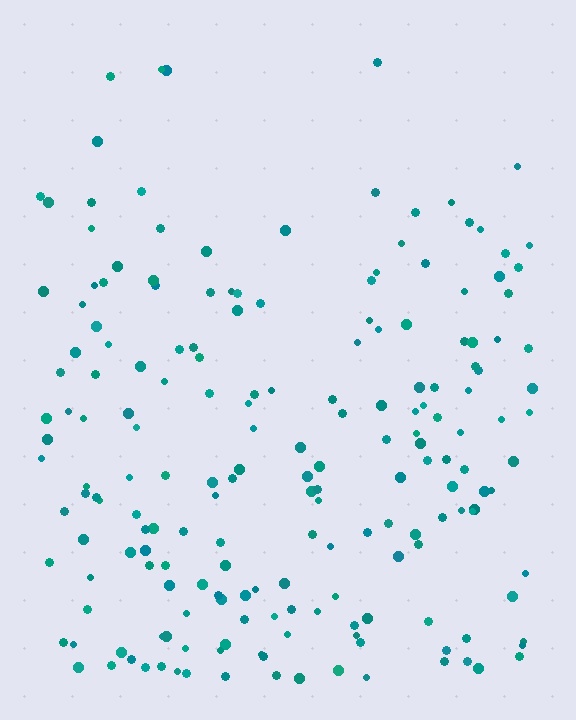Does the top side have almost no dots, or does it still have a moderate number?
Still a moderate number, just noticeably fewer than the bottom.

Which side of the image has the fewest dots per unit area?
The top.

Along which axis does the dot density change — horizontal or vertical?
Vertical.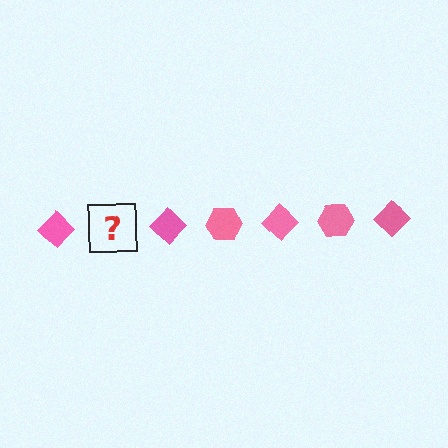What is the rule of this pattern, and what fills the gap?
The rule is that the pattern cycles through diamond, hexagon shapes in pink. The gap should be filled with a pink hexagon.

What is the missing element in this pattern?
The missing element is a pink hexagon.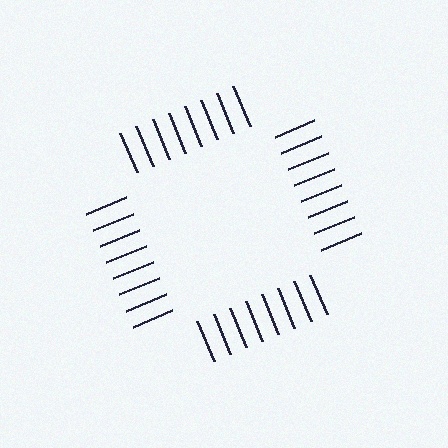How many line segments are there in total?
32 — 8 along each of the 4 edges.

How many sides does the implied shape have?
4 sides — the line-ends trace a square.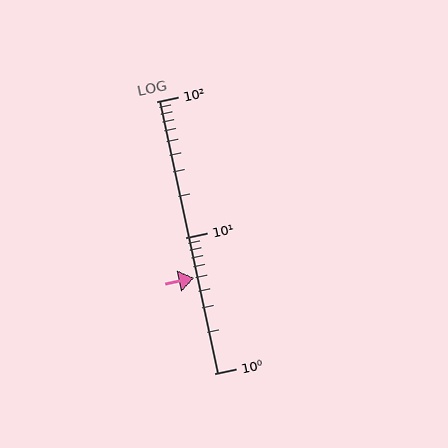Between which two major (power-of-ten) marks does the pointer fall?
The pointer is between 1 and 10.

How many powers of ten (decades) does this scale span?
The scale spans 2 decades, from 1 to 100.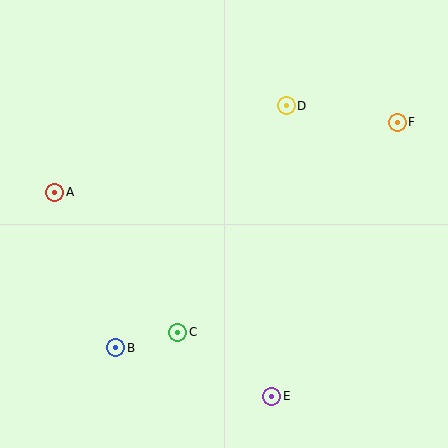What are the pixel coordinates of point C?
Point C is at (178, 332).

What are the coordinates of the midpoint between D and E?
The midpoint between D and E is at (279, 251).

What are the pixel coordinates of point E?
Point E is at (272, 396).